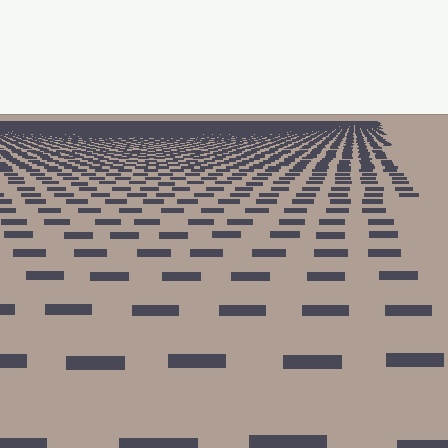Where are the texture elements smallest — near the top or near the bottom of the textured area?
Near the top.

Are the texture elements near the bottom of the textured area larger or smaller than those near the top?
Larger. Near the bottom, elements are closer to the viewer and appear at a bigger on-screen size.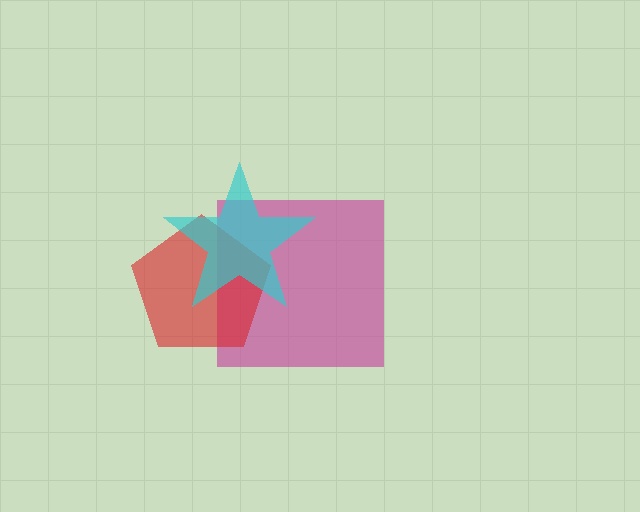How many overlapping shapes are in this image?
There are 3 overlapping shapes in the image.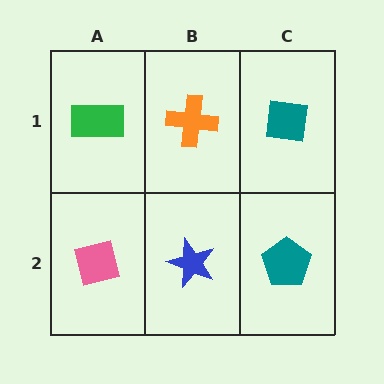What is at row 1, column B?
An orange cross.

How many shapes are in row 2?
3 shapes.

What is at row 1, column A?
A green rectangle.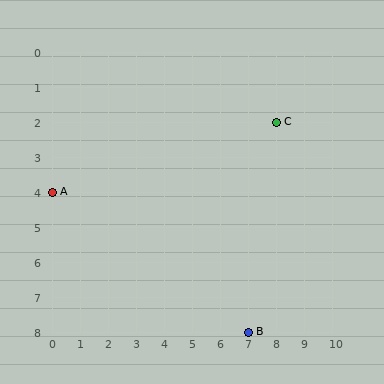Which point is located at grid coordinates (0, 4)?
Point A is at (0, 4).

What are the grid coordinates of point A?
Point A is at grid coordinates (0, 4).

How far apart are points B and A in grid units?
Points B and A are 7 columns and 4 rows apart (about 8.1 grid units diagonally).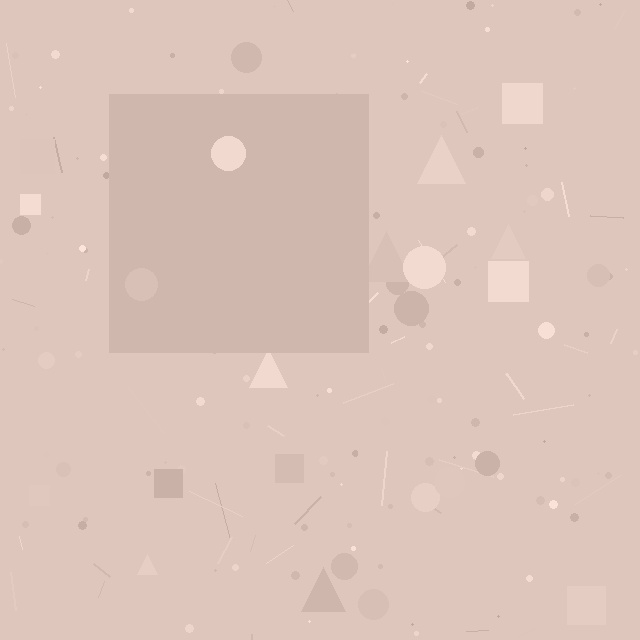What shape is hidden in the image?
A square is hidden in the image.